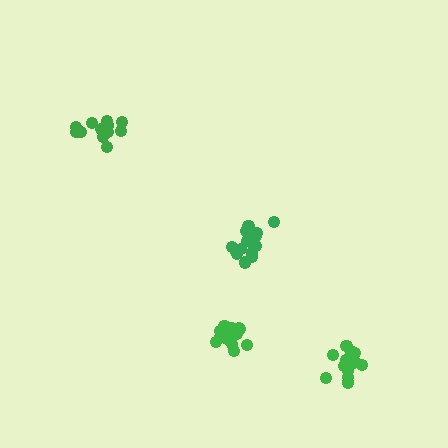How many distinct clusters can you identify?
There are 4 distinct clusters.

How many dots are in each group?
Group 1: 15 dots, Group 2: 17 dots, Group 3: 15 dots, Group 4: 14 dots (61 total).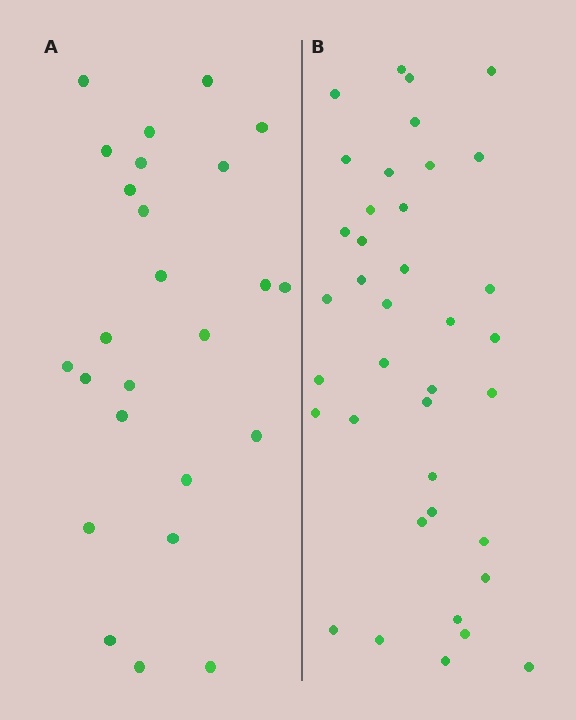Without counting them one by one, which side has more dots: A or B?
Region B (the right region) has more dots.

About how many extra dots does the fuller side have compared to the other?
Region B has approximately 15 more dots than region A.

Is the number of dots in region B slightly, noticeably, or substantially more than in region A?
Region B has substantially more. The ratio is roughly 1.5 to 1.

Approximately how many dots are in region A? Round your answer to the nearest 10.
About 20 dots. (The exact count is 25, which rounds to 20.)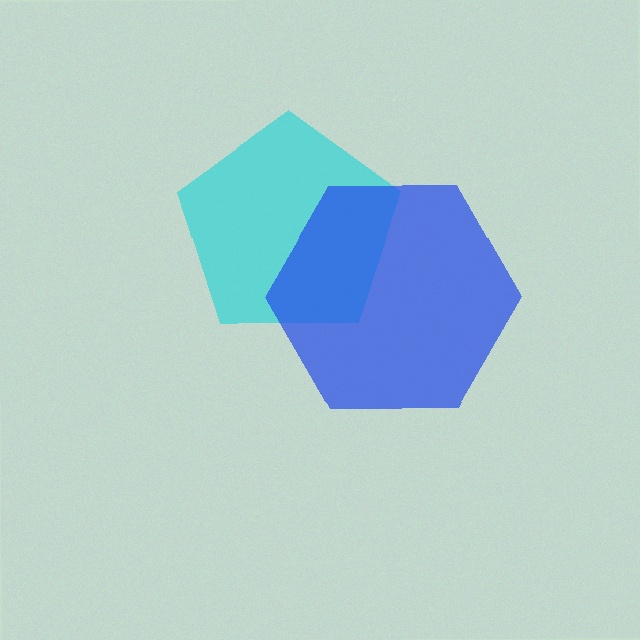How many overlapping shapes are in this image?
There are 2 overlapping shapes in the image.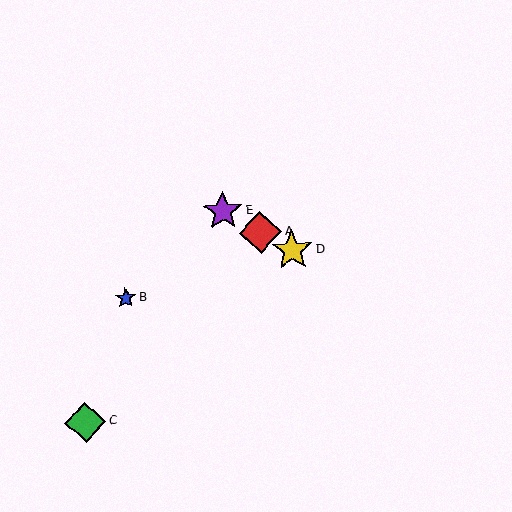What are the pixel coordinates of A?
Object A is at (261, 232).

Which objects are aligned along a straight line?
Objects A, D, E are aligned along a straight line.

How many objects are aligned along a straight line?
3 objects (A, D, E) are aligned along a straight line.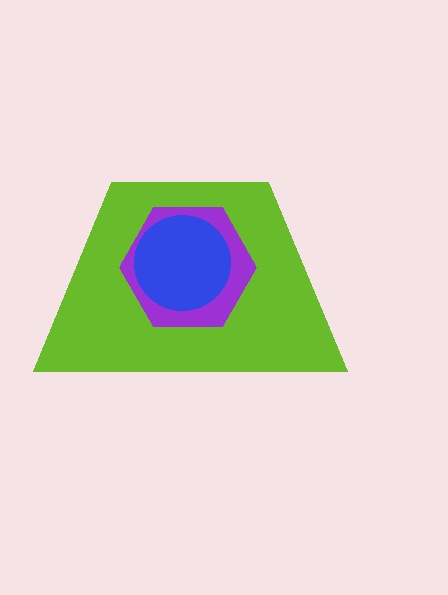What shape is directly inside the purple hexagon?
The blue circle.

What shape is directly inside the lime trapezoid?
The purple hexagon.